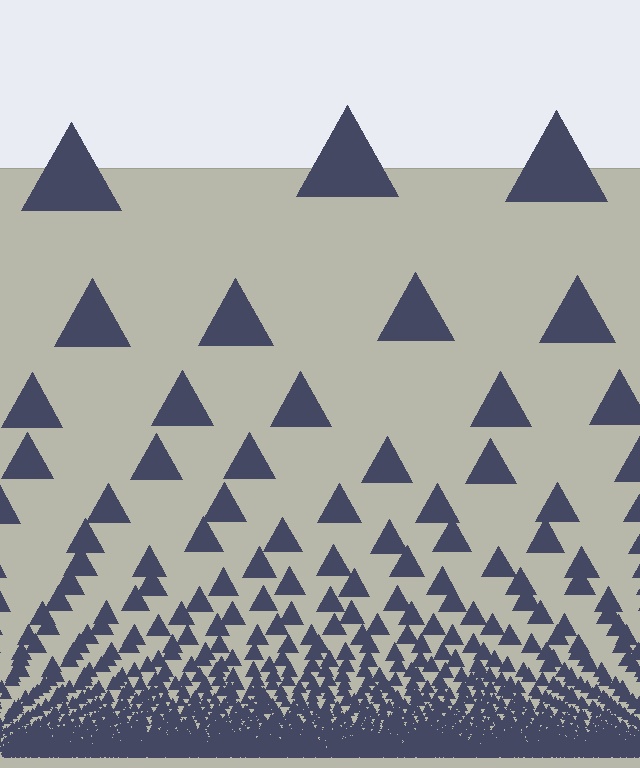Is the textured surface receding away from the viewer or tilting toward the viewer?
The surface appears to tilt toward the viewer. Texture elements get larger and sparser toward the top.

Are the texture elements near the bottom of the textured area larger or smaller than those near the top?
Smaller. The gradient is inverted — elements near the bottom are smaller and denser.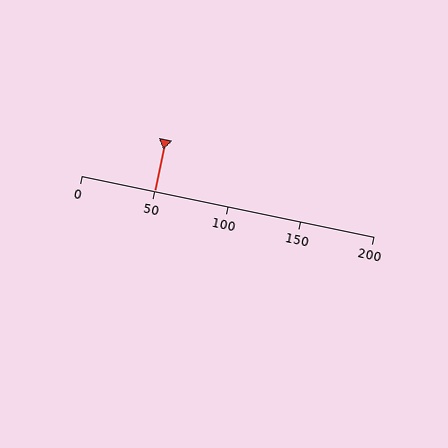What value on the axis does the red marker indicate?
The marker indicates approximately 50.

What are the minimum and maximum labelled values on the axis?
The axis runs from 0 to 200.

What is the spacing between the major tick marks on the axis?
The major ticks are spaced 50 apart.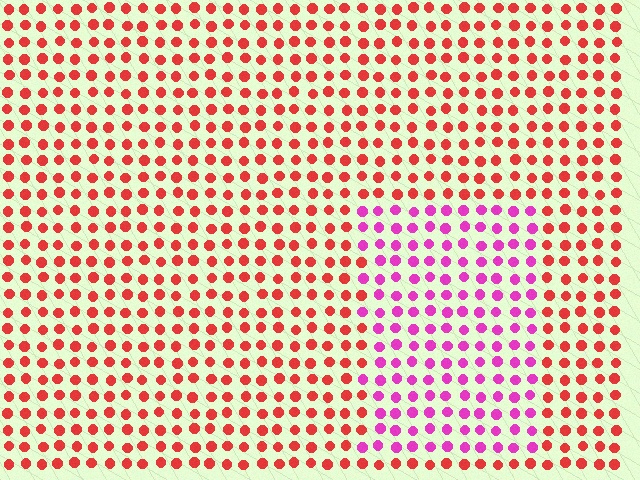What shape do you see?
I see a rectangle.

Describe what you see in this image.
The image is filled with small red elements in a uniform arrangement. A rectangle-shaped region is visible where the elements are tinted to a slightly different hue, forming a subtle color boundary.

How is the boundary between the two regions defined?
The boundary is defined purely by a slight shift in hue (about 48 degrees). Spacing, size, and orientation are identical on both sides.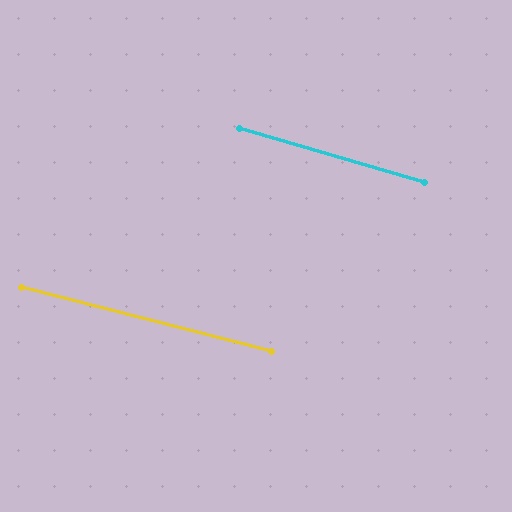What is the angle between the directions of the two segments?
Approximately 2 degrees.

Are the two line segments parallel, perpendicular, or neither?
Parallel — their directions differ by only 1.9°.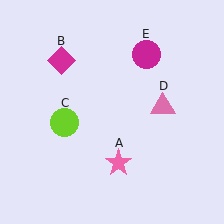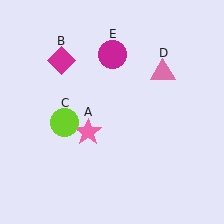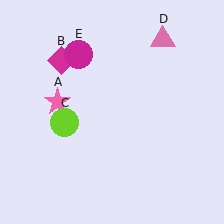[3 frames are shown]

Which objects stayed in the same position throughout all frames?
Magenta diamond (object B) and lime circle (object C) remained stationary.